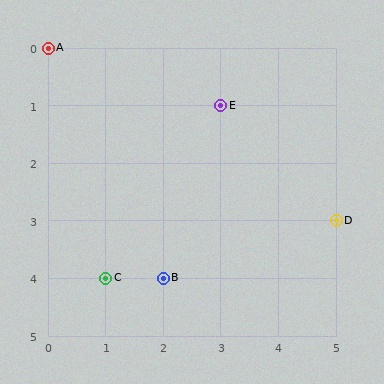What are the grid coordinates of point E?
Point E is at grid coordinates (3, 1).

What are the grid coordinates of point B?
Point B is at grid coordinates (2, 4).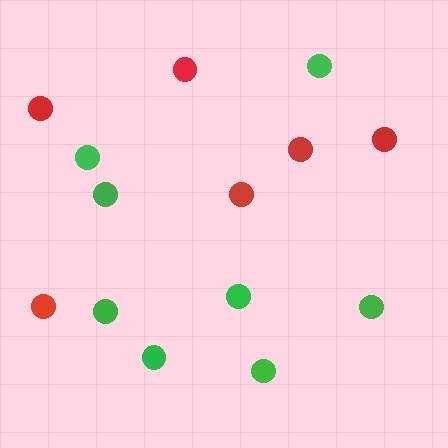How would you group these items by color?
There are 2 groups: one group of red circles (6) and one group of green circles (8).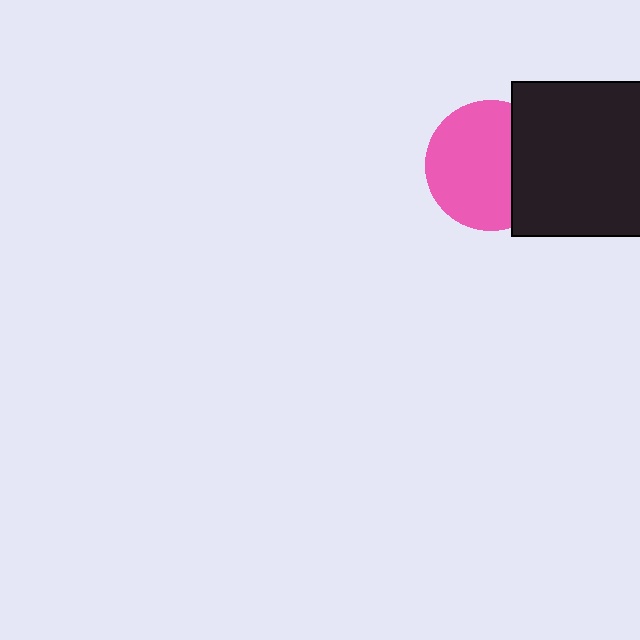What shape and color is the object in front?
The object in front is a black square.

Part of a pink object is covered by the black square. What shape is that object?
It is a circle.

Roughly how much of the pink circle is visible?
Most of it is visible (roughly 69%).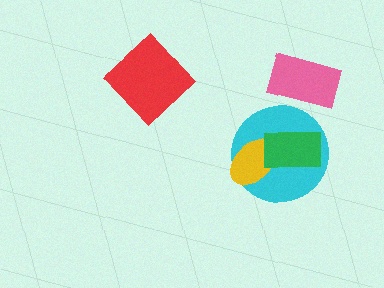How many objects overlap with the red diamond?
0 objects overlap with the red diamond.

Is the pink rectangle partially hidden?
No, no other shape covers it.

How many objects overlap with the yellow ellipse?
2 objects overlap with the yellow ellipse.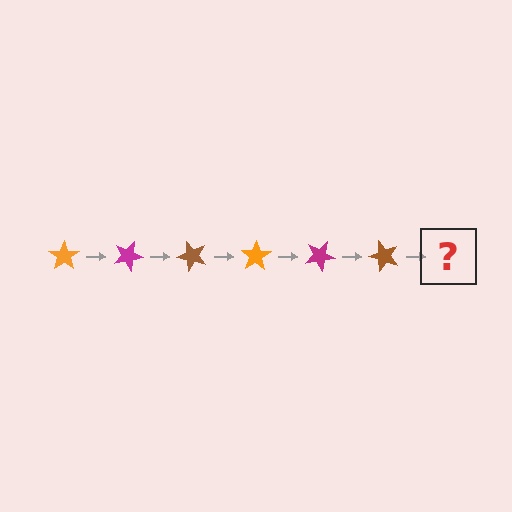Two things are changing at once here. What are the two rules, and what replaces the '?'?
The two rules are that it rotates 25 degrees each step and the color cycles through orange, magenta, and brown. The '?' should be an orange star, rotated 150 degrees from the start.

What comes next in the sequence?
The next element should be an orange star, rotated 150 degrees from the start.